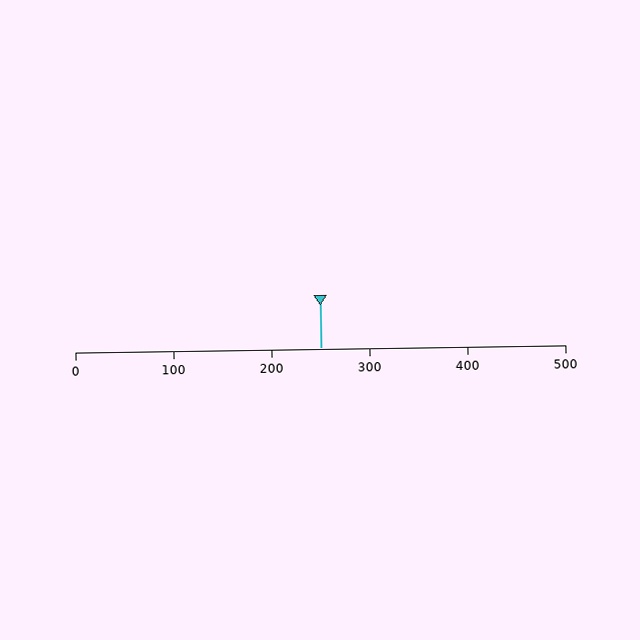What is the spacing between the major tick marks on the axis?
The major ticks are spaced 100 apart.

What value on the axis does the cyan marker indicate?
The marker indicates approximately 250.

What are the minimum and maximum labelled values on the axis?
The axis runs from 0 to 500.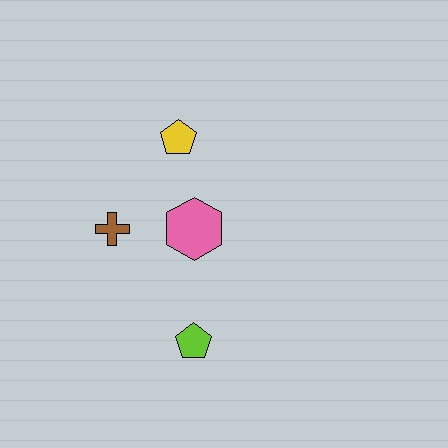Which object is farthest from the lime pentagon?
The yellow pentagon is farthest from the lime pentagon.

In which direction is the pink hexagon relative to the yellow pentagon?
The pink hexagon is below the yellow pentagon.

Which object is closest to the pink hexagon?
The brown cross is closest to the pink hexagon.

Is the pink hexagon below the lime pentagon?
No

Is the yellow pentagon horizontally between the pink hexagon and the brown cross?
Yes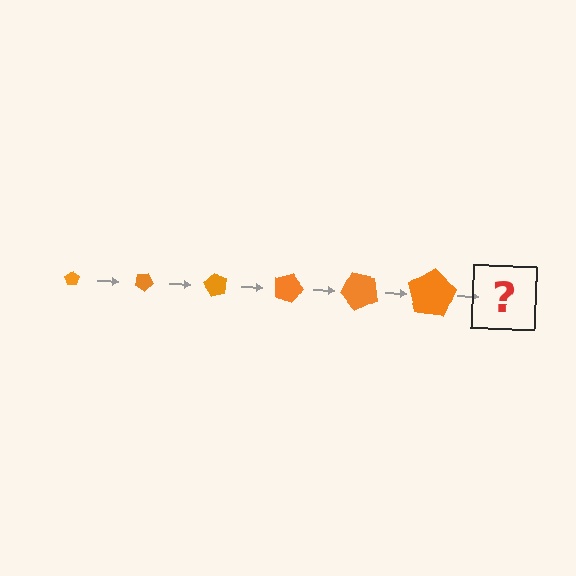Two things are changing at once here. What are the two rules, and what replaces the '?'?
The two rules are that the pentagon grows larger each step and it rotates 30 degrees each step. The '?' should be a pentagon, larger than the previous one and rotated 180 degrees from the start.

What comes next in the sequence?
The next element should be a pentagon, larger than the previous one and rotated 180 degrees from the start.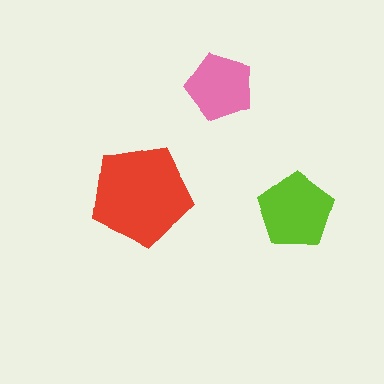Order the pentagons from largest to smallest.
the red one, the lime one, the pink one.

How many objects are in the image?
There are 3 objects in the image.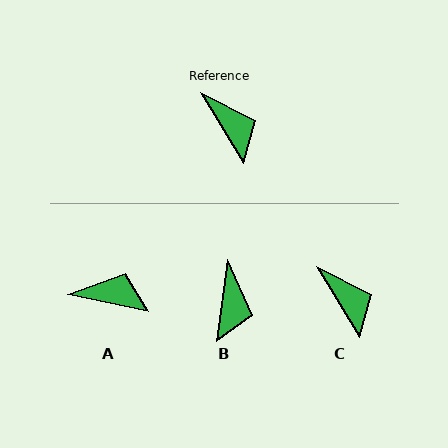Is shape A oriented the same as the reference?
No, it is off by about 47 degrees.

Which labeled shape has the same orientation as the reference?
C.